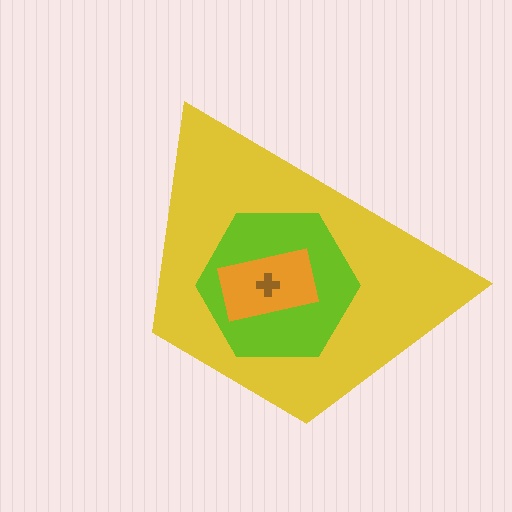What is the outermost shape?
The yellow trapezoid.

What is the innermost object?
The brown cross.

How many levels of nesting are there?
4.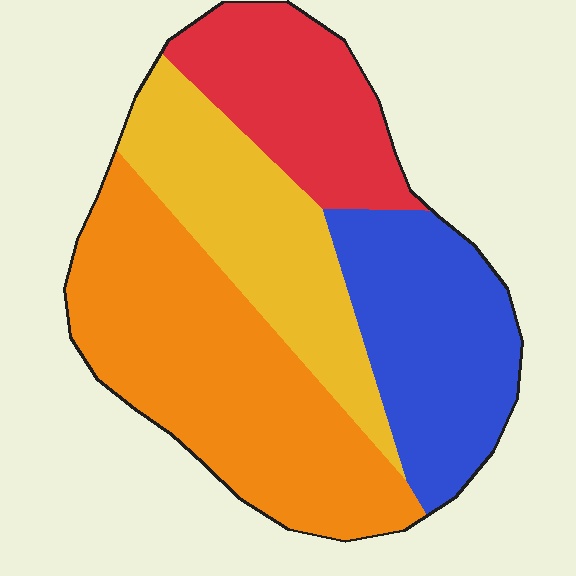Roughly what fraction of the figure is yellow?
Yellow covers roughly 25% of the figure.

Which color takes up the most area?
Orange, at roughly 35%.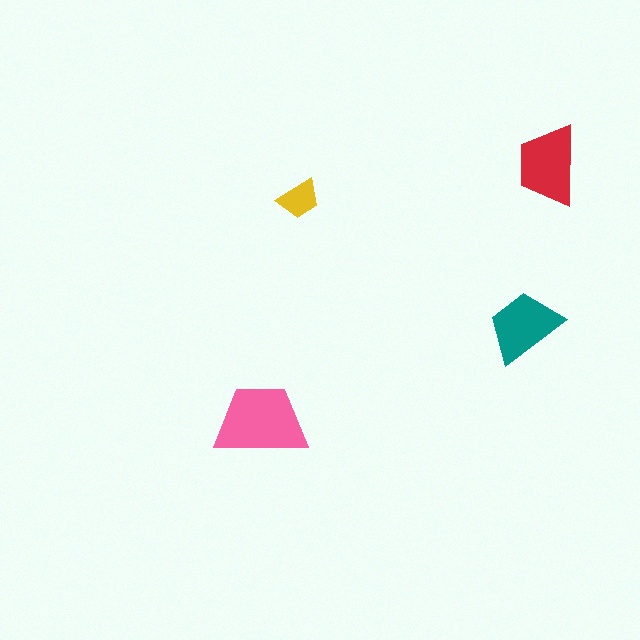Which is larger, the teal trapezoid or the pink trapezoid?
The pink one.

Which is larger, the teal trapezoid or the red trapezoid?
The red one.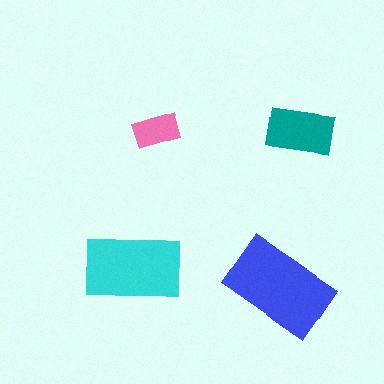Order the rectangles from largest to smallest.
the blue one, the cyan one, the teal one, the pink one.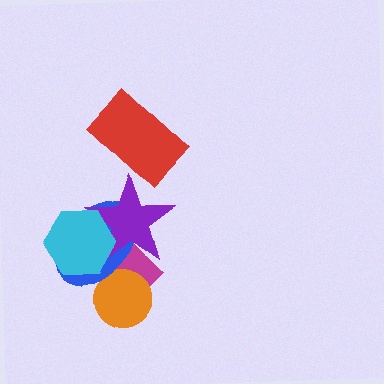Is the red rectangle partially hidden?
Yes, it is partially covered by another shape.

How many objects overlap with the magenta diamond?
4 objects overlap with the magenta diamond.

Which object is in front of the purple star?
The cyan hexagon is in front of the purple star.